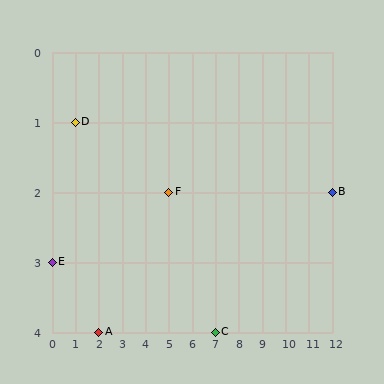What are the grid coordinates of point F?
Point F is at grid coordinates (5, 2).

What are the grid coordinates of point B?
Point B is at grid coordinates (12, 2).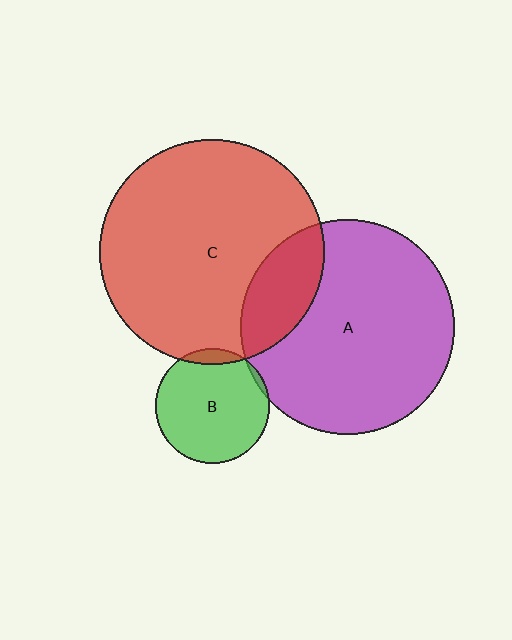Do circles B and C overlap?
Yes.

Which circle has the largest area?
Circle C (red).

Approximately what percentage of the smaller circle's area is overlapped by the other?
Approximately 5%.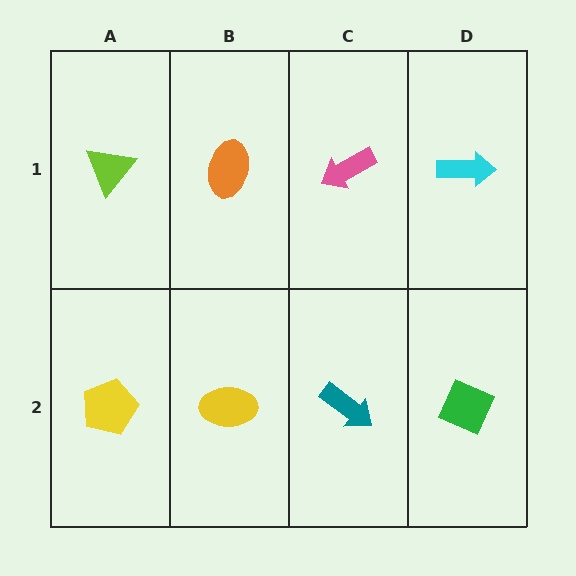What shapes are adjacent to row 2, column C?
A pink arrow (row 1, column C), a yellow ellipse (row 2, column B), a green diamond (row 2, column D).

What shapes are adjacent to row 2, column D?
A cyan arrow (row 1, column D), a teal arrow (row 2, column C).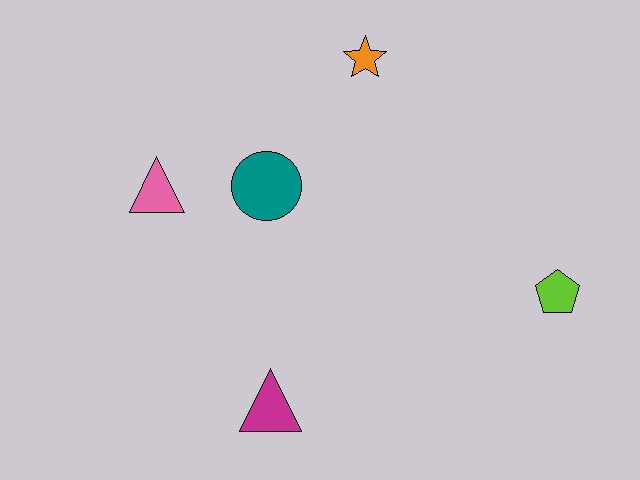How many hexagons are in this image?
There are no hexagons.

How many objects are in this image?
There are 5 objects.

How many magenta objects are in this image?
There is 1 magenta object.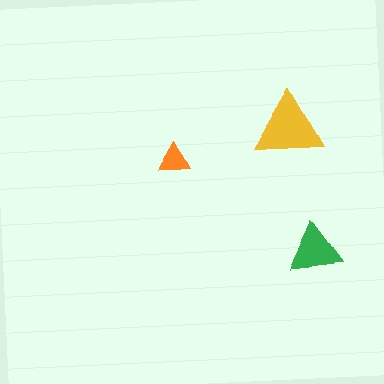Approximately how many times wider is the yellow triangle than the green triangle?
About 1.5 times wider.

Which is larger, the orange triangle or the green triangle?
The green one.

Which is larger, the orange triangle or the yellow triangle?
The yellow one.